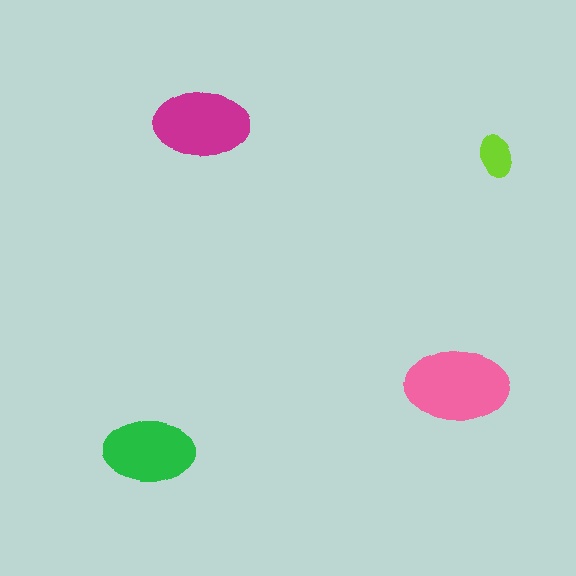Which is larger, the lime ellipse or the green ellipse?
The green one.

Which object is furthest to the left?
The green ellipse is leftmost.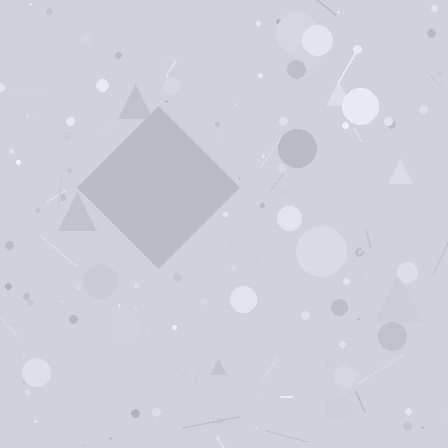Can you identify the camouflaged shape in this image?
The camouflaged shape is a diamond.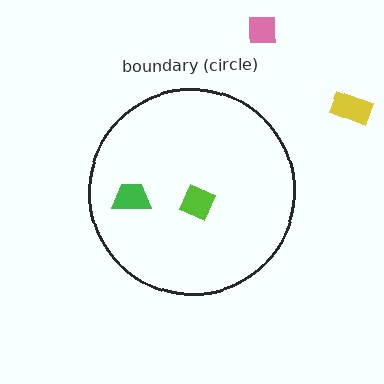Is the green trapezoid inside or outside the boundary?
Inside.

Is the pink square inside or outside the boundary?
Outside.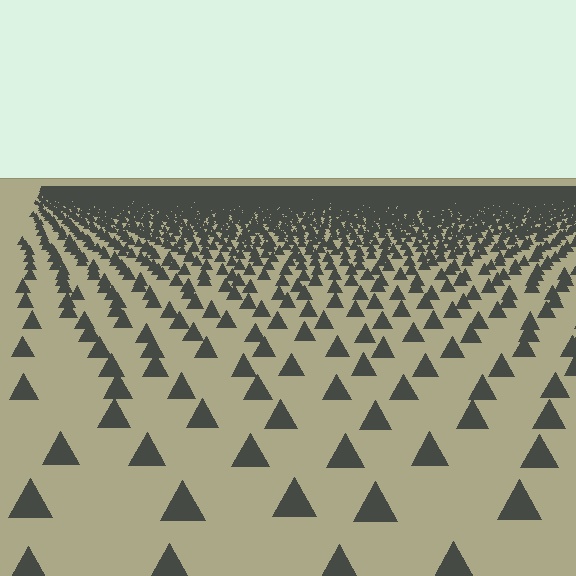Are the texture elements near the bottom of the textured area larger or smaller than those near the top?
Larger. Near the bottom, elements are closer to the viewer and appear at a bigger on-screen size.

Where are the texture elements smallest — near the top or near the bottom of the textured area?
Near the top.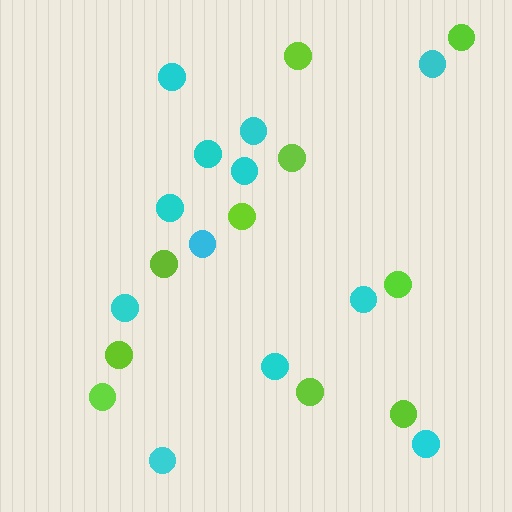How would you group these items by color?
There are 2 groups: one group of lime circles (10) and one group of cyan circles (12).